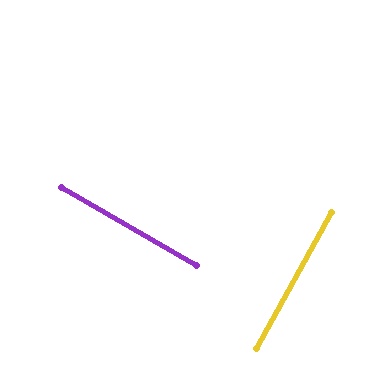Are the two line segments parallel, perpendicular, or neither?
Perpendicular — they meet at approximately 89°.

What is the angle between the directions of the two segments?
Approximately 89 degrees.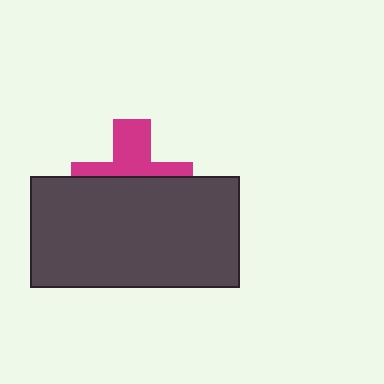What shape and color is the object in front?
The object in front is a dark gray rectangle.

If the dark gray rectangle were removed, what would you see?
You would see the complete magenta cross.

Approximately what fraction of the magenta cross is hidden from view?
Roughly 58% of the magenta cross is hidden behind the dark gray rectangle.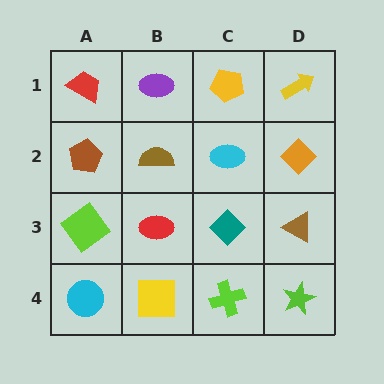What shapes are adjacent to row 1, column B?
A brown semicircle (row 2, column B), a red trapezoid (row 1, column A), a yellow pentagon (row 1, column C).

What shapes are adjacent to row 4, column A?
A lime diamond (row 3, column A), a yellow square (row 4, column B).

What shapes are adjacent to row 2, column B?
A purple ellipse (row 1, column B), a red ellipse (row 3, column B), a brown pentagon (row 2, column A), a cyan ellipse (row 2, column C).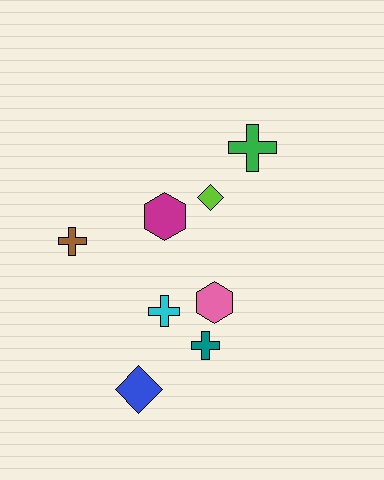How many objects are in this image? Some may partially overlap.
There are 8 objects.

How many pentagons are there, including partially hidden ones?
There are no pentagons.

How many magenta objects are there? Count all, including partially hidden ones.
There is 1 magenta object.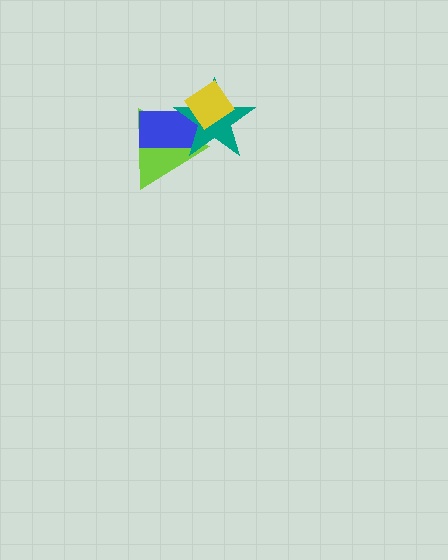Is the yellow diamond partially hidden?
No, no other shape covers it.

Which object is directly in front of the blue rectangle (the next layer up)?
The teal star is directly in front of the blue rectangle.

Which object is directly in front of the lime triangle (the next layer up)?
The blue rectangle is directly in front of the lime triangle.